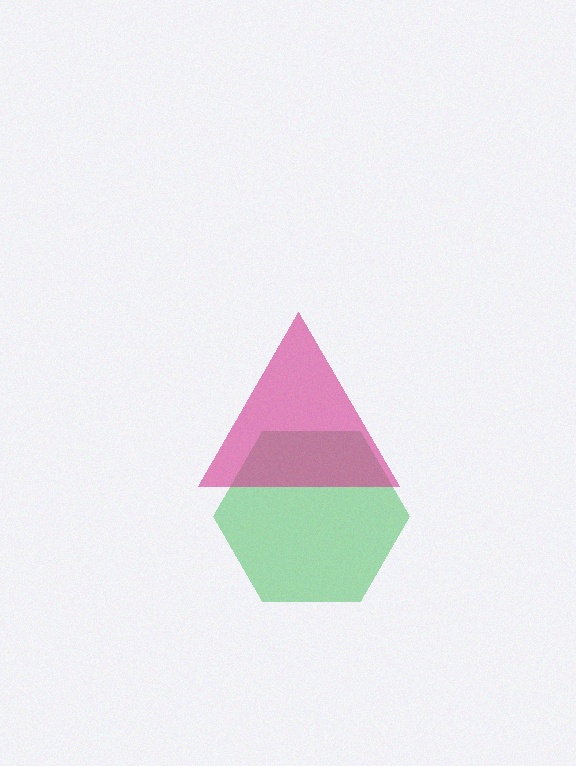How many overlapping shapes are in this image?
There are 2 overlapping shapes in the image.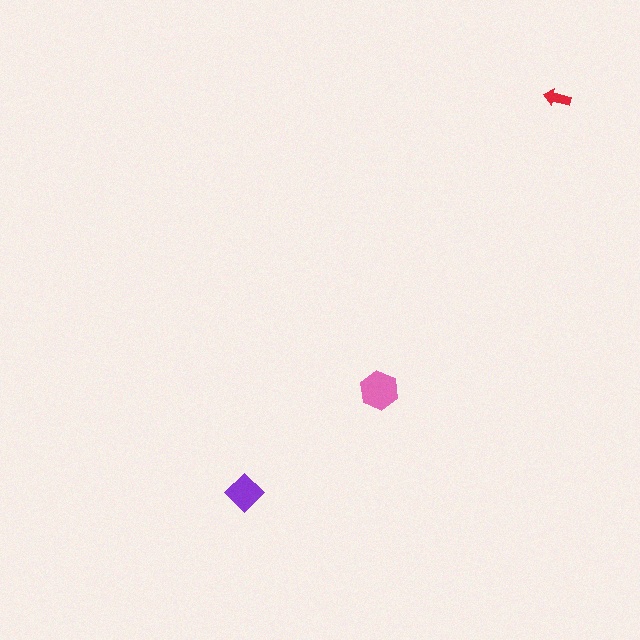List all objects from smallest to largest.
The red arrow, the purple diamond, the pink hexagon.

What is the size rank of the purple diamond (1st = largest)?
2nd.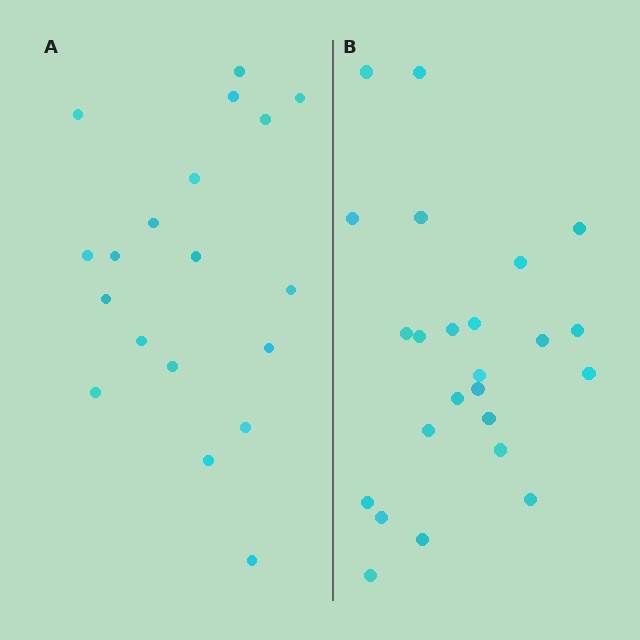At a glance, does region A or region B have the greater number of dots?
Region B (the right region) has more dots.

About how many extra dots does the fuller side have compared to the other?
Region B has about 5 more dots than region A.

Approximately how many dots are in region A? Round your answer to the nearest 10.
About 20 dots. (The exact count is 19, which rounds to 20.)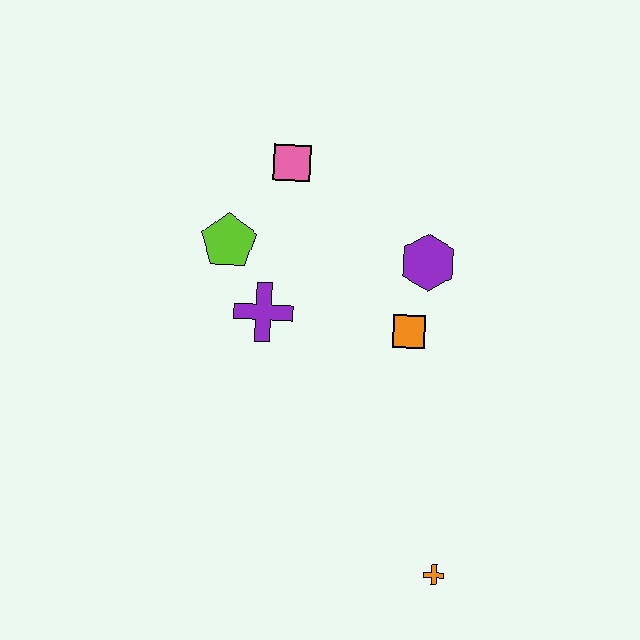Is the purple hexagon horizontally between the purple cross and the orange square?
No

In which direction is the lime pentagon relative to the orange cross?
The lime pentagon is above the orange cross.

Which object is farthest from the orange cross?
The pink square is farthest from the orange cross.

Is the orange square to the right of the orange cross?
No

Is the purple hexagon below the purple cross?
No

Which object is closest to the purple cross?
The lime pentagon is closest to the purple cross.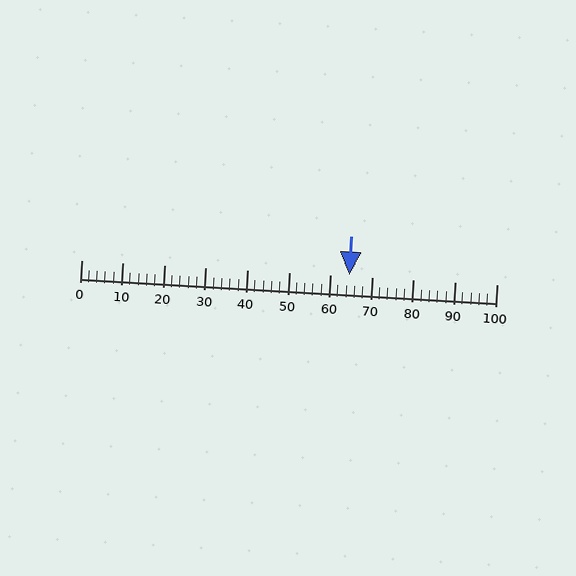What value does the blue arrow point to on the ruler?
The blue arrow points to approximately 64.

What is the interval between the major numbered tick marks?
The major tick marks are spaced 10 units apart.